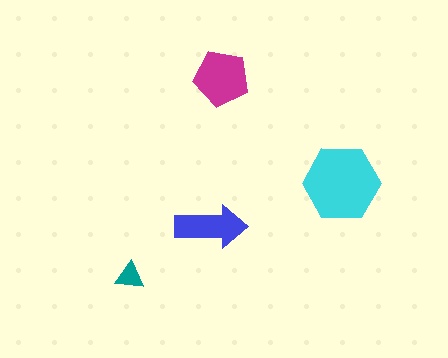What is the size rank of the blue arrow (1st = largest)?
3rd.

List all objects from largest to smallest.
The cyan hexagon, the magenta pentagon, the blue arrow, the teal triangle.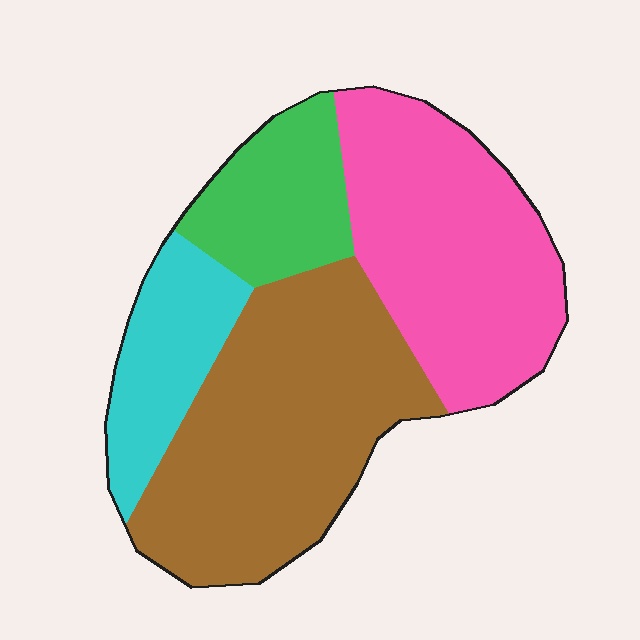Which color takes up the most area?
Brown, at roughly 40%.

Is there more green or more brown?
Brown.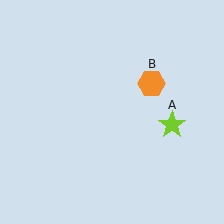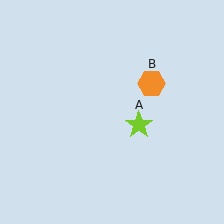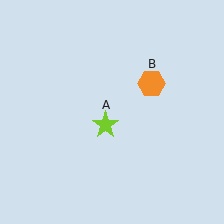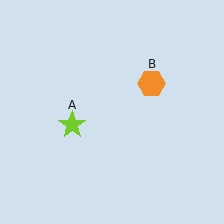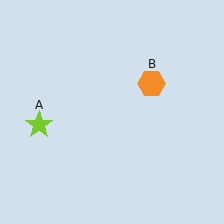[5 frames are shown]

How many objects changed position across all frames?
1 object changed position: lime star (object A).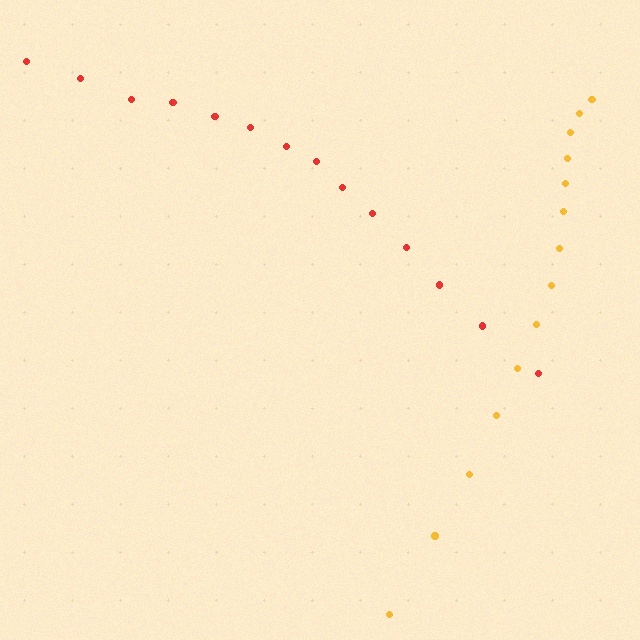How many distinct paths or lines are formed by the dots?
There are 2 distinct paths.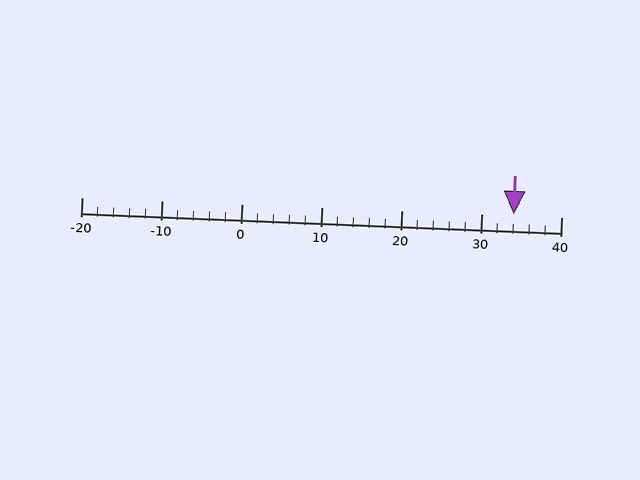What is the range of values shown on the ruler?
The ruler shows values from -20 to 40.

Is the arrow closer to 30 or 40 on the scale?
The arrow is closer to 30.